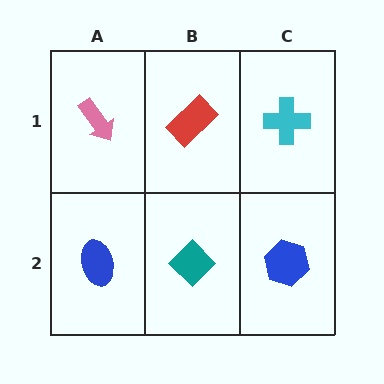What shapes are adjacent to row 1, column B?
A teal diamond (row 2, column B), a pink arrow (row 1, column A), a cyan cross (row 1, column C).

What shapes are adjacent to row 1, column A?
A blue ellipse (row 2, column A), a red rectangle (row 1, column B).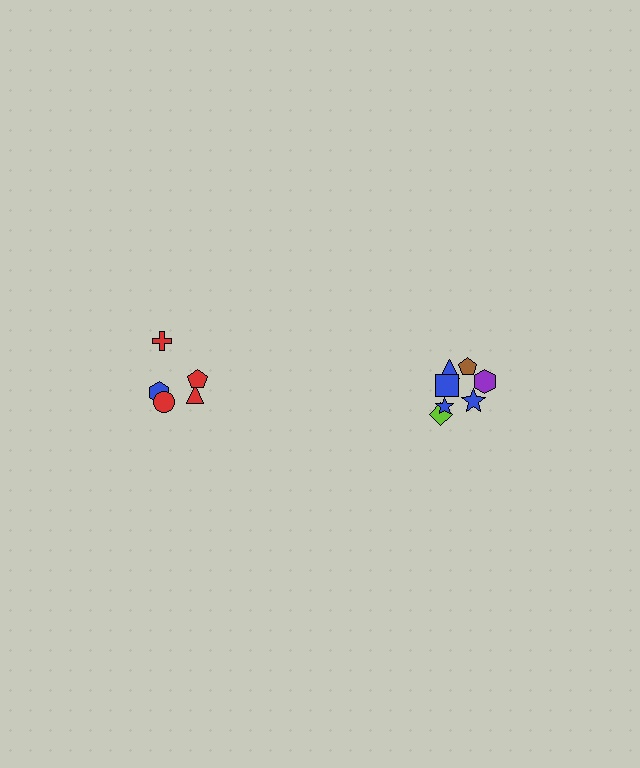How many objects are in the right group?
There are 7 objects.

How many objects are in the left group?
There are 5 objects.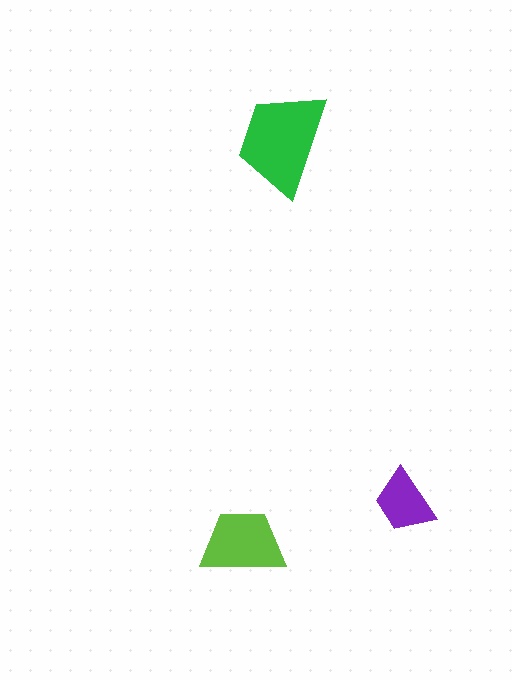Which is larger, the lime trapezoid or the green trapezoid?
The green one.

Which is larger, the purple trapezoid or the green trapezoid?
The green one.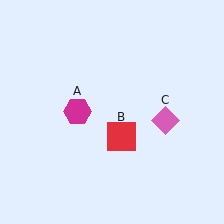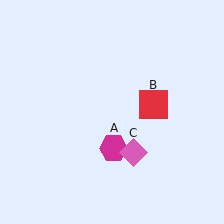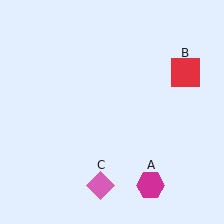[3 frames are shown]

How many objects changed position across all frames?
3 objects changed position: magenta hexagon (object A), red square (object B), pink diamond (object C).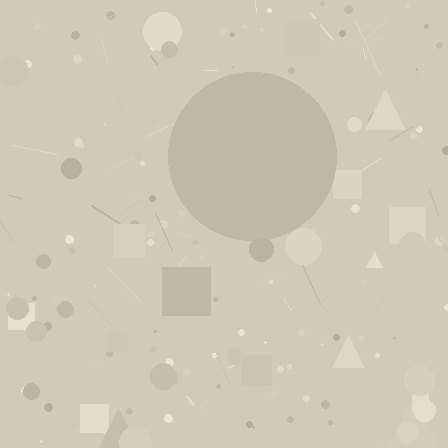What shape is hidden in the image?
A circle is hidden in the image.